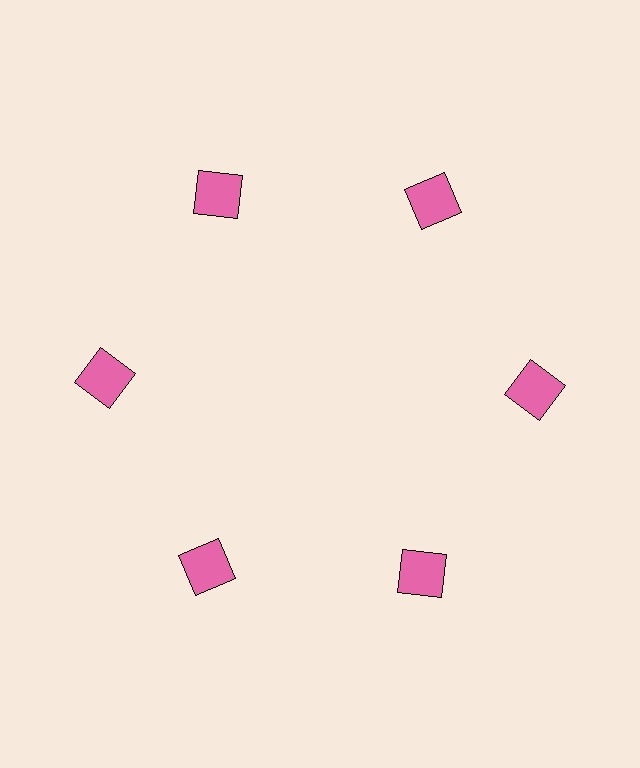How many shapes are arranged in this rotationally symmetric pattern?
There are 6 shapes, arranged in 6 groups of 1.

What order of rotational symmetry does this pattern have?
This pattern has 6-fold rotational symmetry.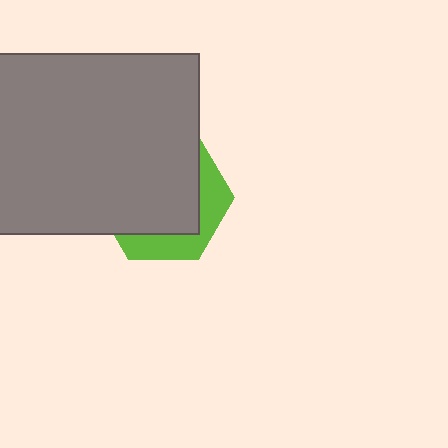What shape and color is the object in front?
The object in front is a gray rectangle.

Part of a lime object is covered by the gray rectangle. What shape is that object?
It is a hexagon.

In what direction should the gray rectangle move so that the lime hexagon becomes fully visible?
The gray rectangle should move toward the upper-left. That is the shortest direction to clear the overlap and leave the lime hexagon fully visible.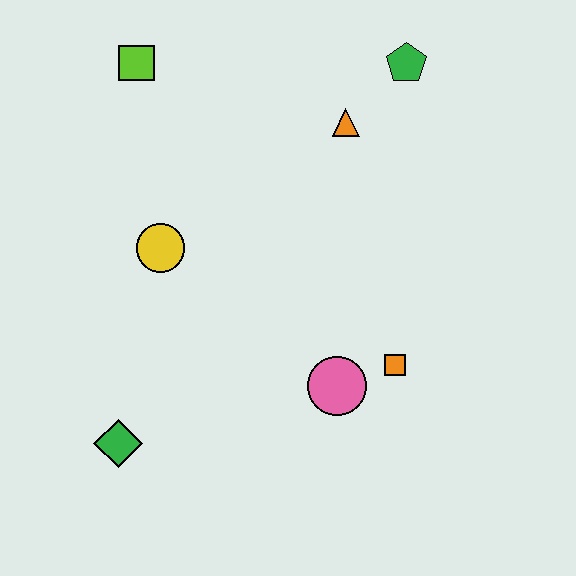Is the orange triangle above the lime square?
No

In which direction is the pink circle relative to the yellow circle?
The pink circle is to the right of the yellow circle.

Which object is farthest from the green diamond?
The green pentagon is farthest from the green diamond.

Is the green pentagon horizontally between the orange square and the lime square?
No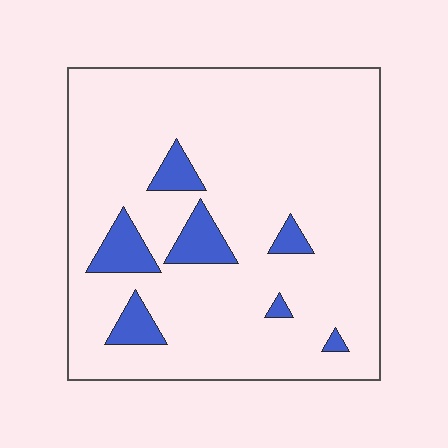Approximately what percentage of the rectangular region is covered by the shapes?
Approximately 10%.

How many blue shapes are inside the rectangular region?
7.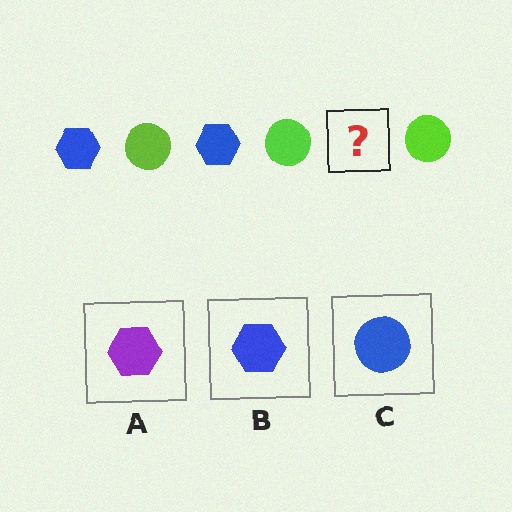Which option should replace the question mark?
Option B.